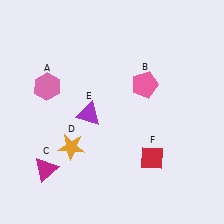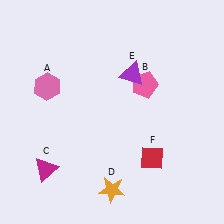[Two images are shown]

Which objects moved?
The objects that moved are: the orange star (D), the purple triangle (E).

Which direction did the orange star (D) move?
The orange star (D) moved down.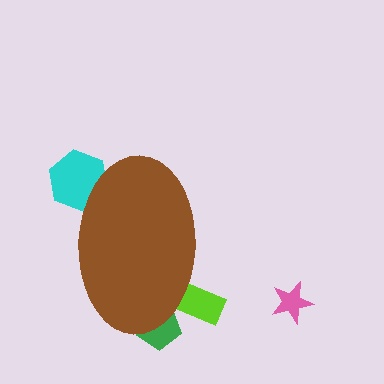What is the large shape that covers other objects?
A brown ellipse.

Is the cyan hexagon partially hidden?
Yes, the cyan hexagon is partially hidden behind the brown ellipse.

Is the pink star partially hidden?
No, the pink star is fully visible.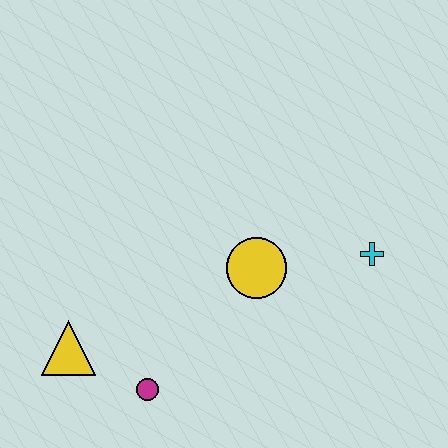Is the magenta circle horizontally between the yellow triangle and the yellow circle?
Yes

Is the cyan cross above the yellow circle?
Yes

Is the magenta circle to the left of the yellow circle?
Yes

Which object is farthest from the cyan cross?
The yellow triangle is farthest from the cyan cross.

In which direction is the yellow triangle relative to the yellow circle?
The yellow triangle is to the left of the yellow circle.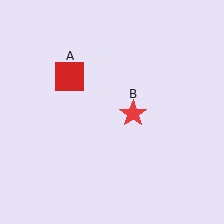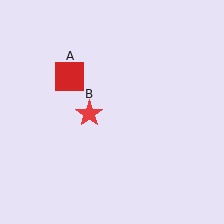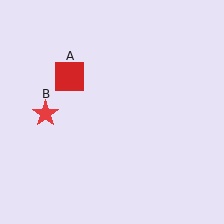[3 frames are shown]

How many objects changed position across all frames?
1 object changed position: red star (object B).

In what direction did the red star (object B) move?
The red star (object B) moved left.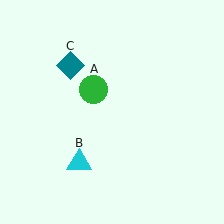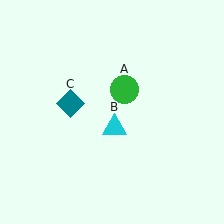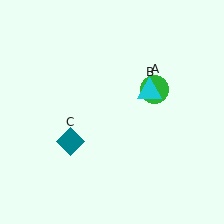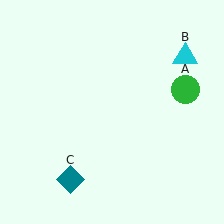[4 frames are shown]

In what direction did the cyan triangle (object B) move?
The cyan triangle (object B) moved up and to the right.